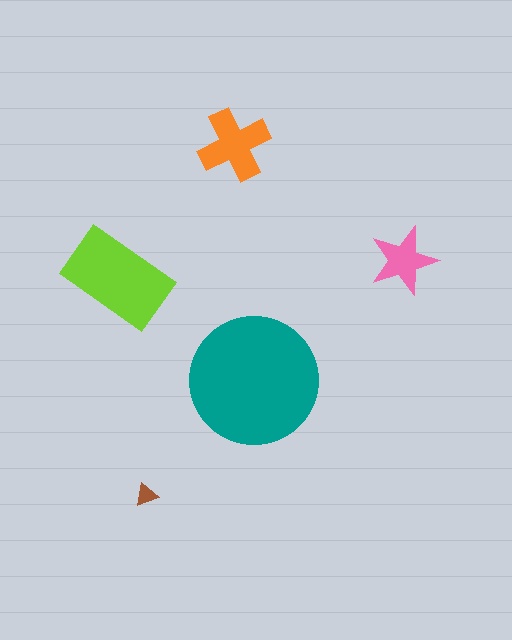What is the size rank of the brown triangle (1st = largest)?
5th.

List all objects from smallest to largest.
The brown triangle, the pink star, the orange cross, the lime rectangle, the teal circle.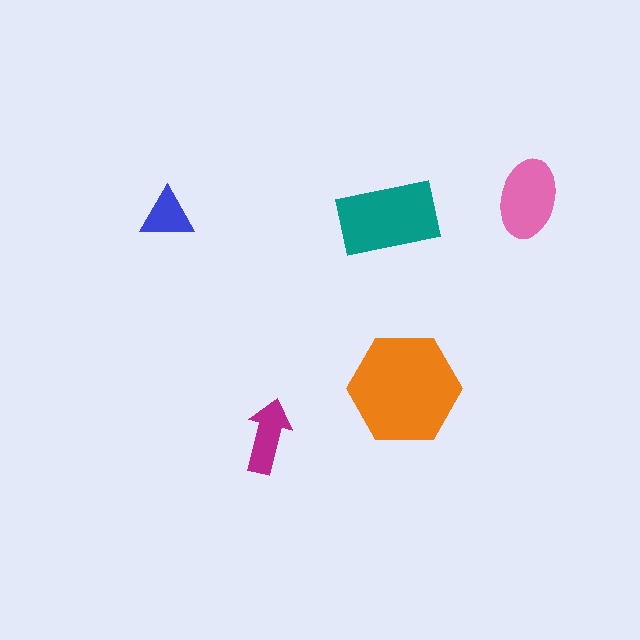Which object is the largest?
The orange hexagon.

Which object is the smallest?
The blue triangle.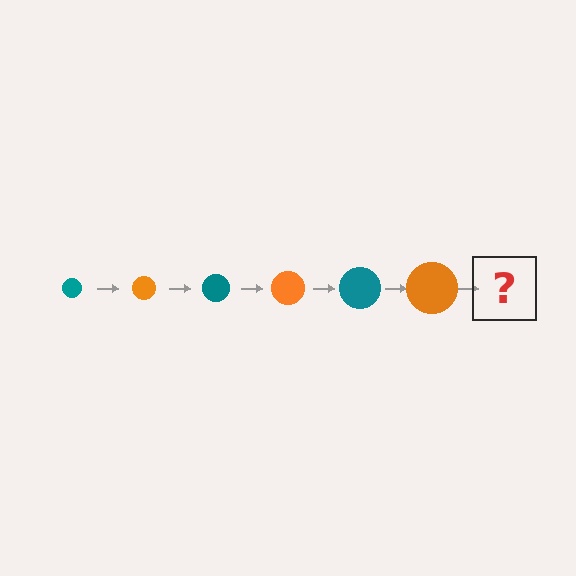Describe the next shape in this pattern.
It should be a teal circle, larger than the previous one.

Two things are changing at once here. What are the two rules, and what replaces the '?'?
The two rules are that the circle grows larger each step and the color cycles through teal and orange. The '?' should be a teal circle, larger than the previous one.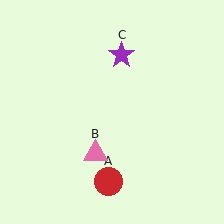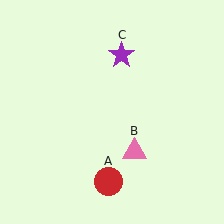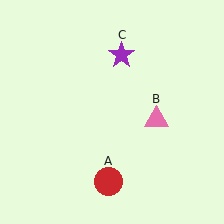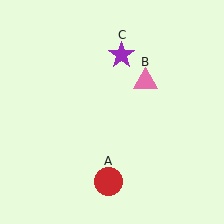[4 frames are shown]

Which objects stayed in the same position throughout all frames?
Red circle (object A) and purple star (object C) remained stationary.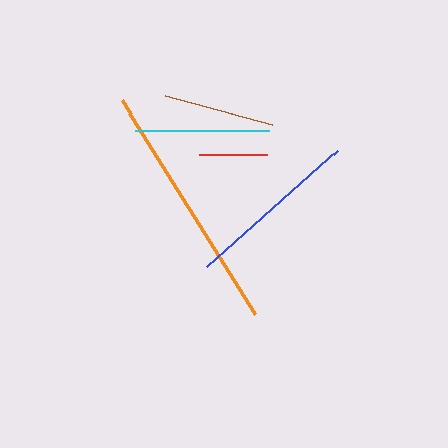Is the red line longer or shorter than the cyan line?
The cyan line is longer than the red line.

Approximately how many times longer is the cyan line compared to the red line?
The cyan line is approximately 2.0 times the length of the red line.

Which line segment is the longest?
The orange line is the longest at approximately 253 pixels.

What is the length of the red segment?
The red segment is approximately 68 pixels long.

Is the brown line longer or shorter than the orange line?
The orange line is longer than the brown line.